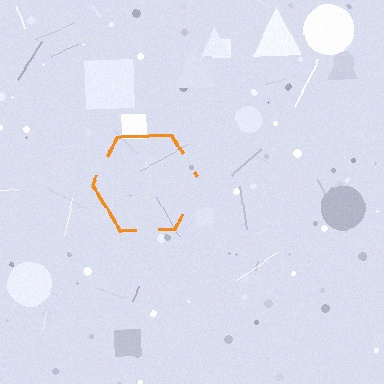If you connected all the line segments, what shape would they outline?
They would outline a hexagon.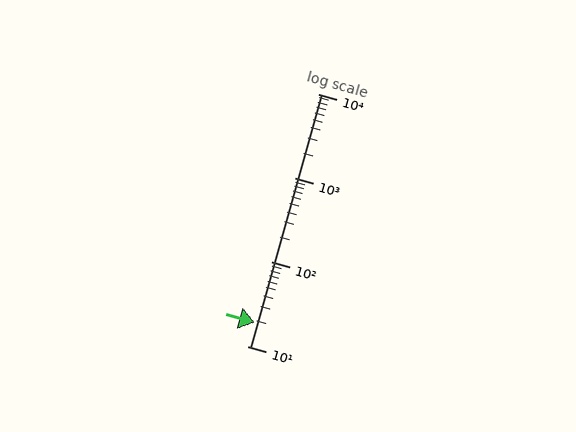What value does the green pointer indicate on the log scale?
The pointer indicates approximately 19.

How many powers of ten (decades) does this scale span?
The scale spans 3 decades, from 10 to 10000.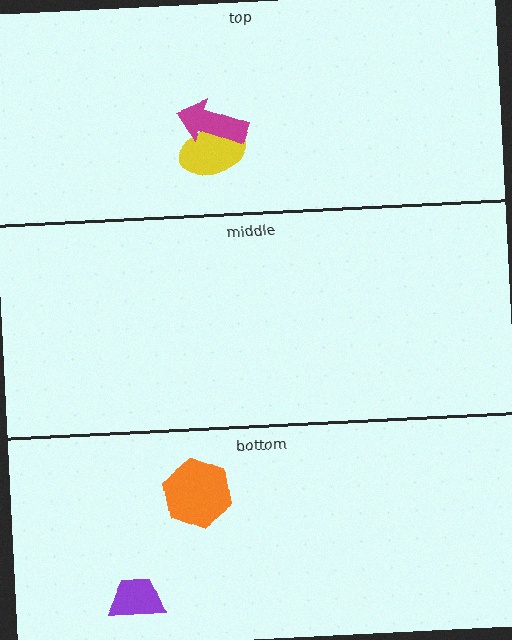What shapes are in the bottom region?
The purple trapezoid, the orange hexagon.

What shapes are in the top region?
The yellow ellipse, the magenta arrow.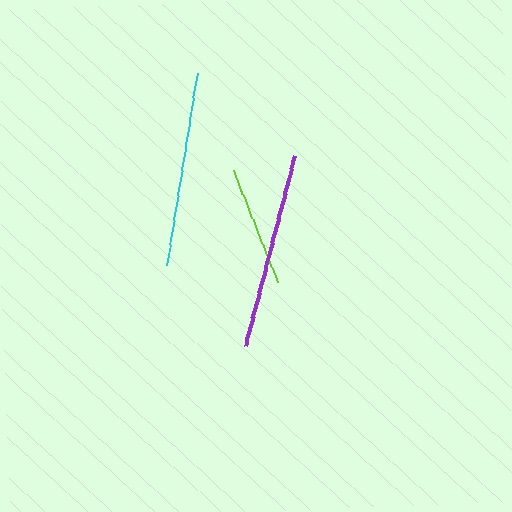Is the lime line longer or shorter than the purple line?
The purple line is longer than the lime line.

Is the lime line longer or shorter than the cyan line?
The cyan line is longer than the lime line.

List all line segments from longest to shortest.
From longest to shortest: purple, cyan, lime.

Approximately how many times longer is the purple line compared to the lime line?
The purple line is approximately 1.6 times the length of the lime line.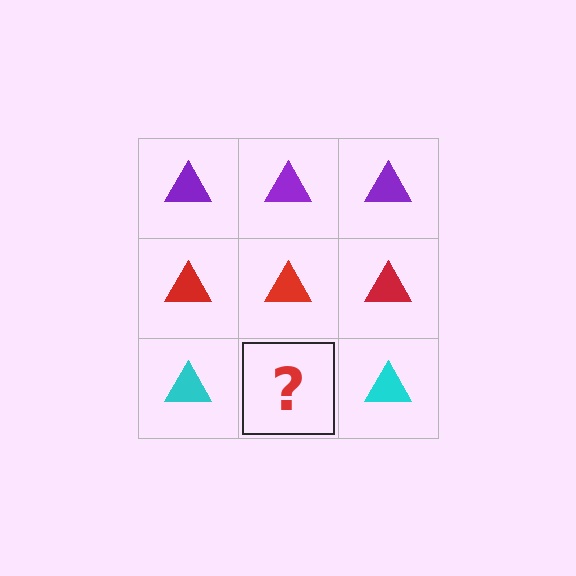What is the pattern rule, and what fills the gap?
The rule is that each row has a consistent color. The gap should be filled with a cyan triangle.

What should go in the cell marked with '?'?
The missing cell should contain a cyan triangle.